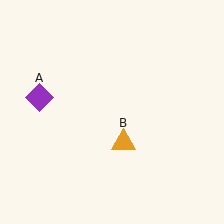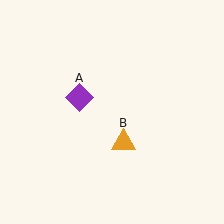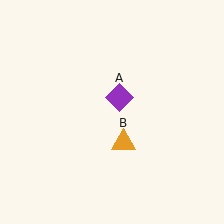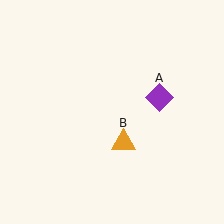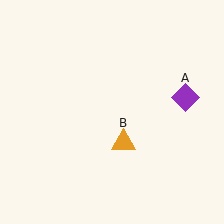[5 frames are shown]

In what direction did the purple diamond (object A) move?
The purple diamond (object A) moved right.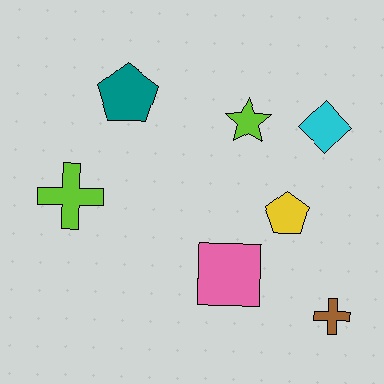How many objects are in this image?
There are 7 objects.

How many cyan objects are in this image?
There is 1 cyan object.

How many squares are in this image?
There is 1 square.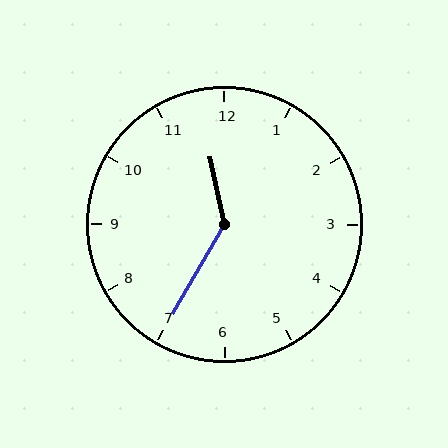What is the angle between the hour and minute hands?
Approximately 138 degrees.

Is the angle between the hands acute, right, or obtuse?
It is obtuse.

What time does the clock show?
11:35.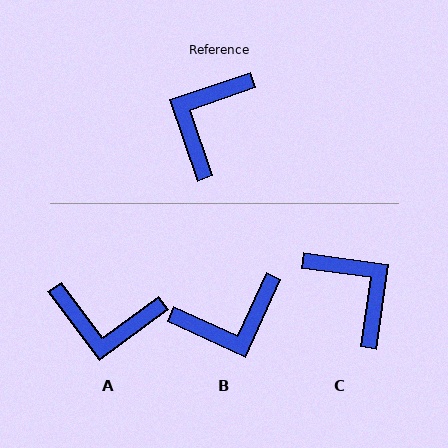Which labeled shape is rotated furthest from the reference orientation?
B, about 136 degrees away.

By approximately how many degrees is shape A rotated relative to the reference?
Approximately 108 degrees counter-clockwise.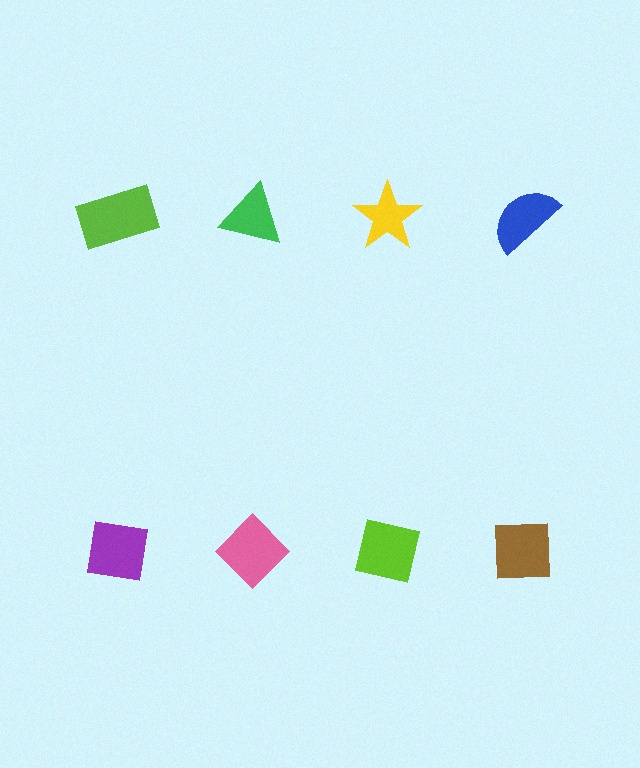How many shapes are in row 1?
4 shapes.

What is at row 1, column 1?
A lime rectangle.